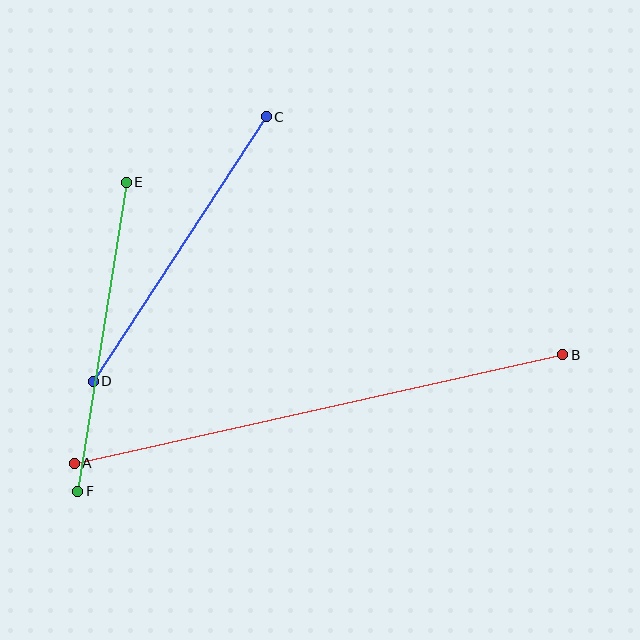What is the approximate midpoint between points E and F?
The midpoint is at approximately (102, 337) pixels.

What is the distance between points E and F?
The distance is approximately 313 pixels.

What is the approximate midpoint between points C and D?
The midpoint is at approximately (180, 249) pixels.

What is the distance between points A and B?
The distance is approximately 500 pixels.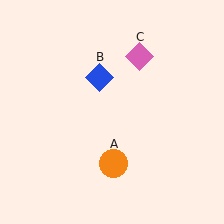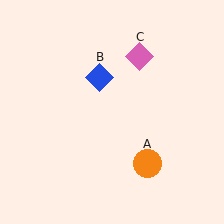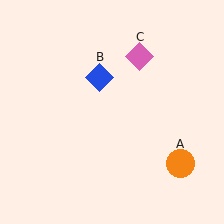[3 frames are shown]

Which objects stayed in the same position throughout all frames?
Blue diamond (object B) and pink diamond (object C) remained stationary.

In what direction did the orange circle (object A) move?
The orange circle (object A) moved right.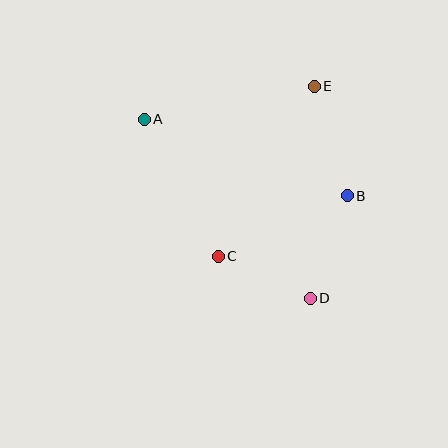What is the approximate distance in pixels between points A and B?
The distance between A and B is approximately 217 pixels.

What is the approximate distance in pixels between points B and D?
The distance between B and D is approximately 109 pixels.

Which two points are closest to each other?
Points C and D are closest to each other.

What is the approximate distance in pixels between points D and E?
The distance between D and E is approximately 212 pixels.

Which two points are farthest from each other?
Points A and D are farthest from each other.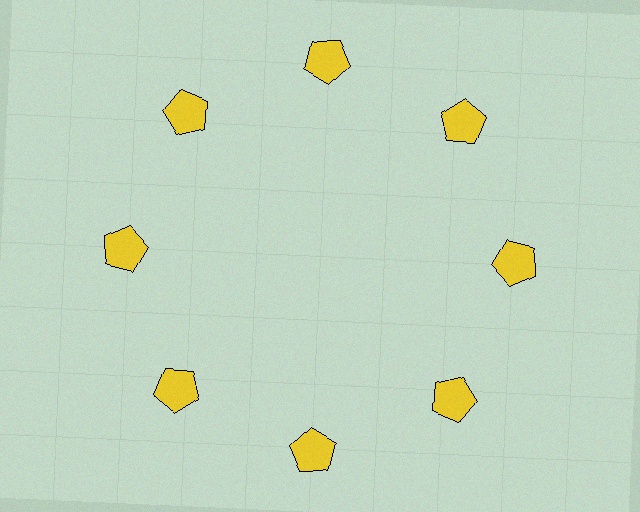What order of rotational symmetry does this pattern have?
This pattern has 8-fold rotational symmetry.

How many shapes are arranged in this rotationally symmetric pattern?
There are 8 shapes, arranged in 8 groups of 1.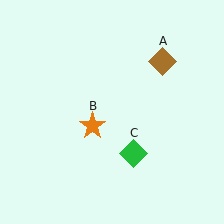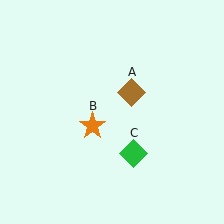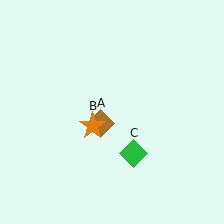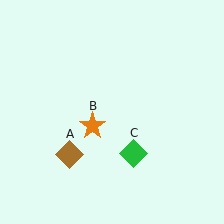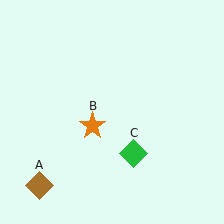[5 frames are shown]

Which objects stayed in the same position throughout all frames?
Orange star (object B) and green diamond (object C) remained stationary.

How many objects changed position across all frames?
1 object changed position: brown diamond (object A).